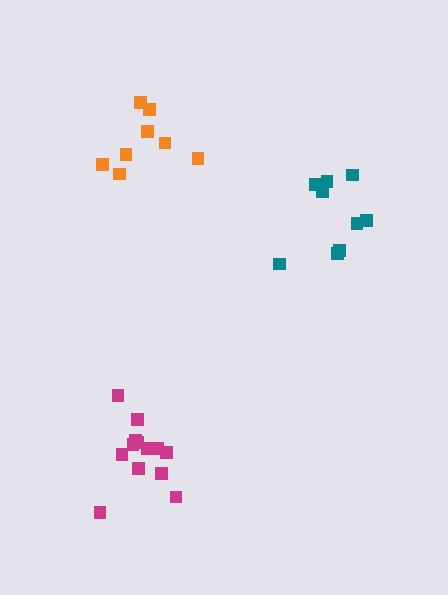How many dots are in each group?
Group 1: 13 dots, Group 2: 9 dots, Group 3: 8 dots (30 total).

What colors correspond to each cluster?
The clusters are colored: magenta, teal, orange.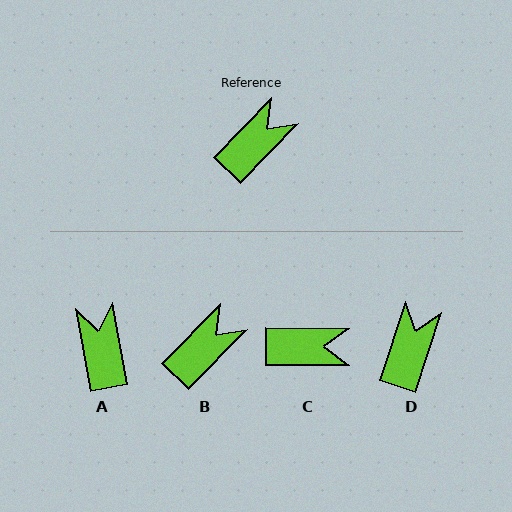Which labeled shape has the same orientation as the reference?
B.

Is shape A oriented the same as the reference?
No, it is off by about 55 degrees.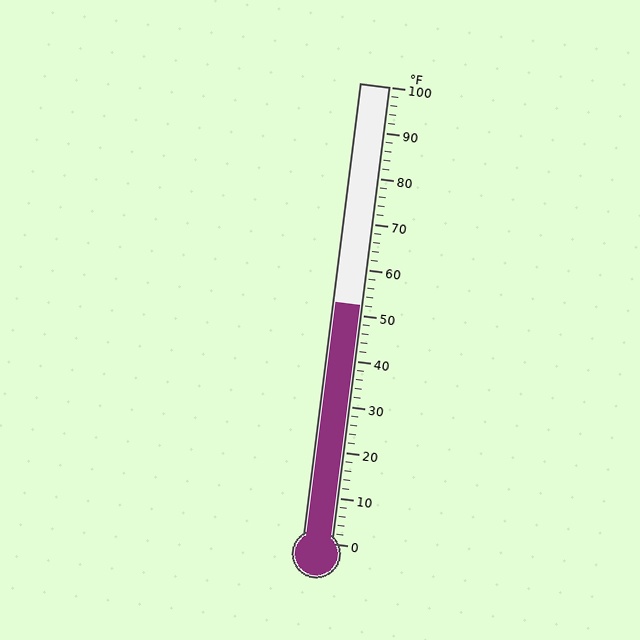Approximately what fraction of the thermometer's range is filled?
The thermometer is filled to approximately 50% of its range.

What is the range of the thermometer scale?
The thermometer scale ranges from 0°F to 100°F.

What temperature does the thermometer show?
The thermometer shows approximately 52°F.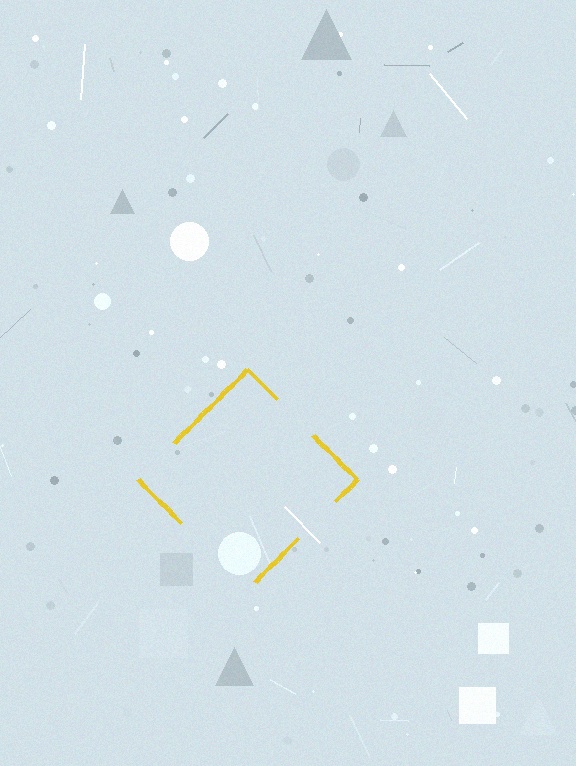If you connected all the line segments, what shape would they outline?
They would outline a diamond.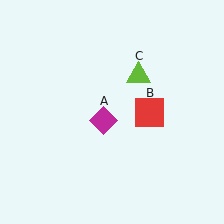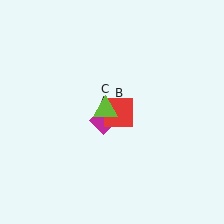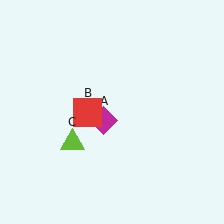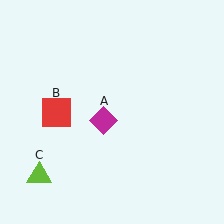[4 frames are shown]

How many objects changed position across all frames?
2 objects changed position: red square (object B), lime triangle (object C).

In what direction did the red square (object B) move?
The red square (object B) moved left.